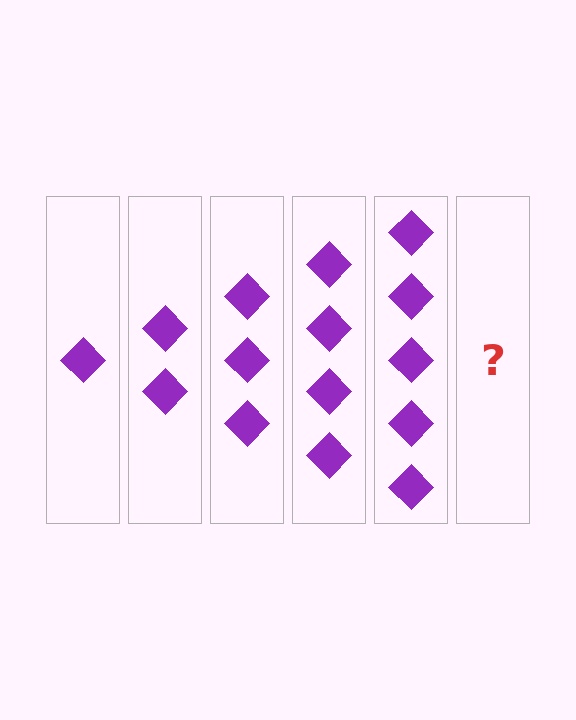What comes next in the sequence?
The next element should be 6 diamonds.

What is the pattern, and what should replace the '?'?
The pattern is that each step adds one more diamond. The '?' should be 6 diamonds.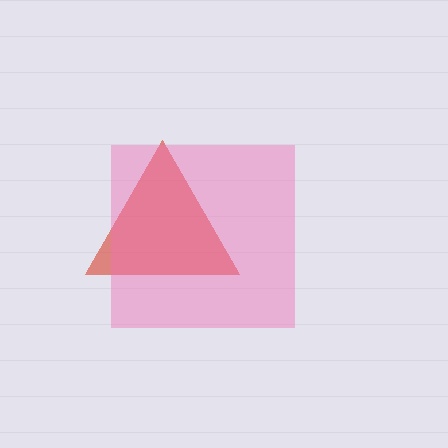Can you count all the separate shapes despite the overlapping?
Yes, there are 2 separate shapes.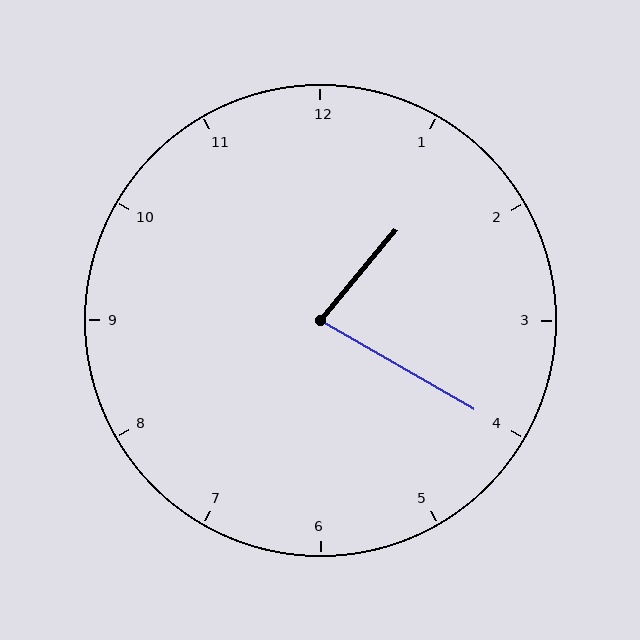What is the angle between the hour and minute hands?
Approximately 80 degrees.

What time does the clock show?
1:20.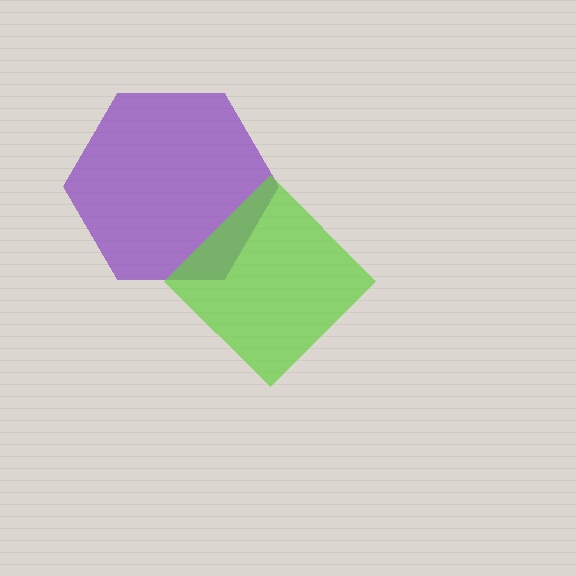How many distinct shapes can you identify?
There are 2 distinct shapes: a purple hexagon, a lime diamond.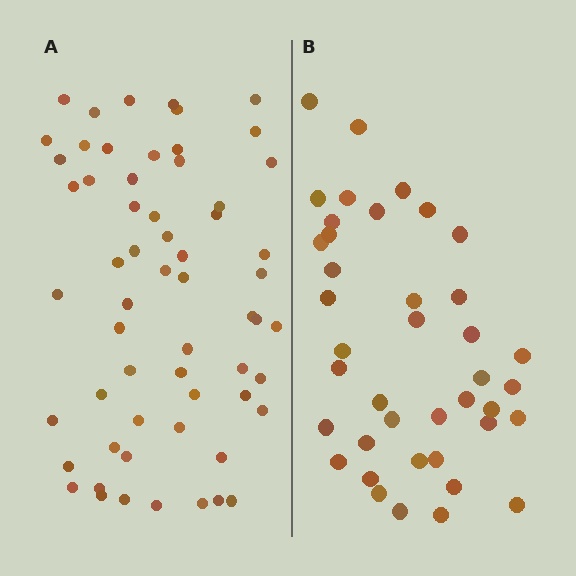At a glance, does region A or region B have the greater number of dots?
Region A (the left region) has more dots.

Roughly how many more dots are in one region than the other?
Region A has approximately 20 more dots than region B.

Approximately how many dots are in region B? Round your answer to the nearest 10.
About 40 dots.